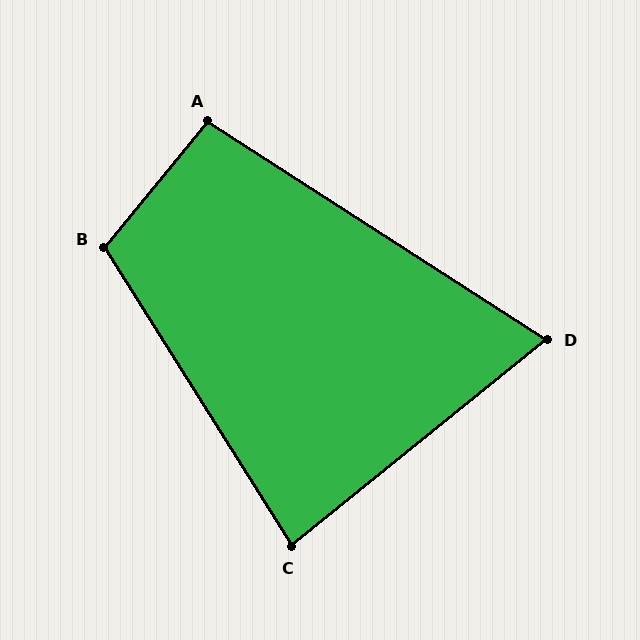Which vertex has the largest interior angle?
B, at approximately 108 degrees.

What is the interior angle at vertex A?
Approximately 97 degrees (obtuse).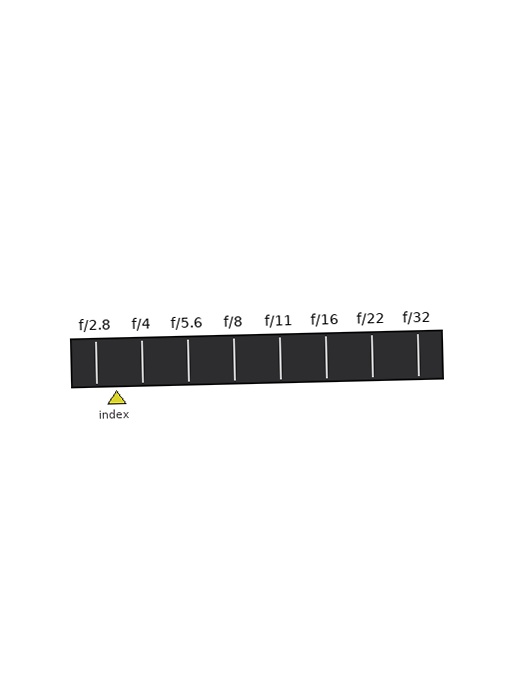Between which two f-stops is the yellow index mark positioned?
The index mark is between f/2.8 and f/4.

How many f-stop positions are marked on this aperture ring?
There are 8 f-stop positions marked.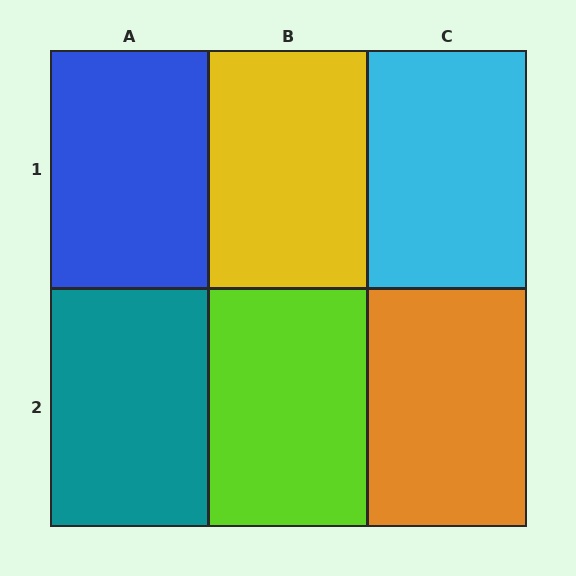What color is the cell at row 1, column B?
Yellow.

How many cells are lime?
1 cell is lime.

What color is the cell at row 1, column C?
Cyan.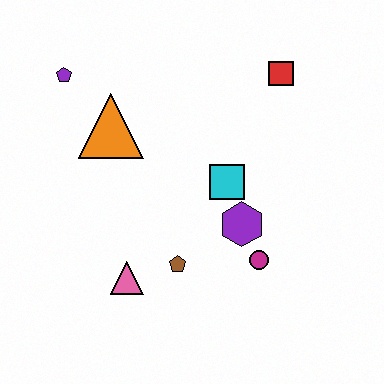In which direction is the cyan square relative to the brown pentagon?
The cyan square is above the brown pentagon.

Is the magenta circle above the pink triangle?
Yes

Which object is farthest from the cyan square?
The purple pentagon is farthest from the cyan square.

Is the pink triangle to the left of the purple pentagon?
No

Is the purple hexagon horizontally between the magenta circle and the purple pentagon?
Yes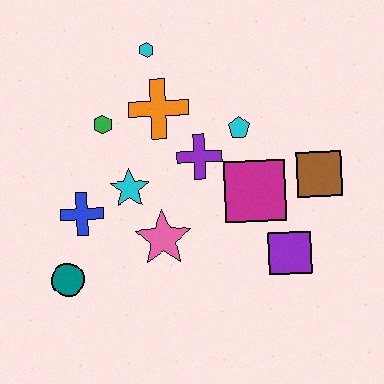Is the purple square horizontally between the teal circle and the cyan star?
No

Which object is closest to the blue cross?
The cyan star is closest to the blue cross.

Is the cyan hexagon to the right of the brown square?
No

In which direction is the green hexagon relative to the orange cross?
The green hexagon is to the left of the orange cross.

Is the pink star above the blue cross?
No